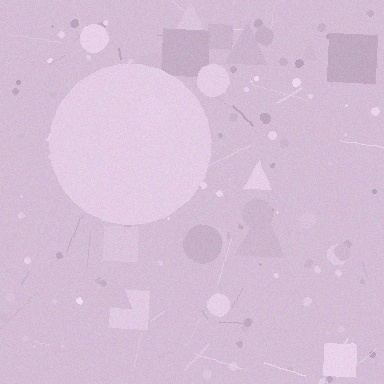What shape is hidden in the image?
A circle is hidden in the image.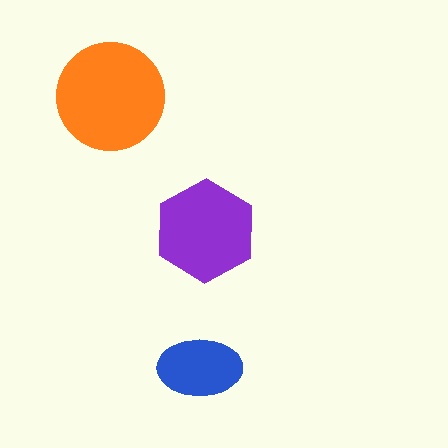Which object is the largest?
The orange circle.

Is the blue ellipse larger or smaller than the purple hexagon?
Smaller.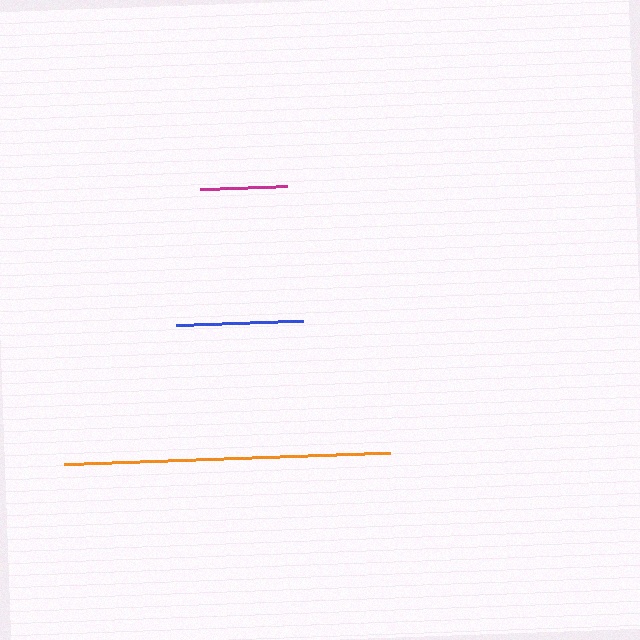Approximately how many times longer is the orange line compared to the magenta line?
The orange line is approximately 3.7 times the length of the magenta line.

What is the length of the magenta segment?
The magenta segment is approximately 88 pixels long.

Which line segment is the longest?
The orange line is the longest at approximately 326 pixels.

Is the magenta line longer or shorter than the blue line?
The blue line is longer than the magenta line.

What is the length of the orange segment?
The orange segment is approximately 326 pixels long.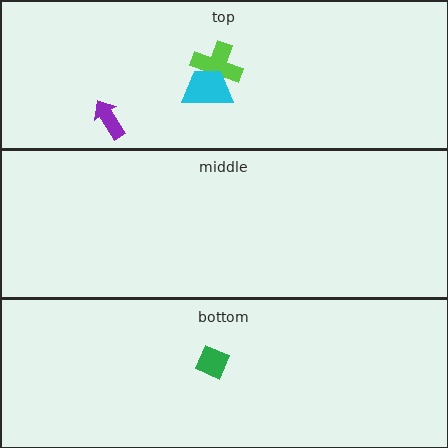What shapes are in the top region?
The purple arrow, the lime cross, the cyan trapezoid.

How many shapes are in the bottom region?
1.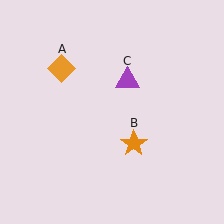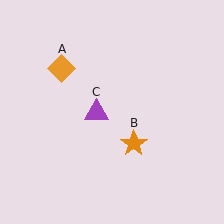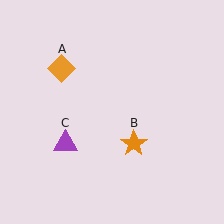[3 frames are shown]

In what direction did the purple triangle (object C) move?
The purple triangle (object C) moved down and to the left.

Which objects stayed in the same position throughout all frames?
Orange diamond (object A) and orange star (object B) remained stationary.